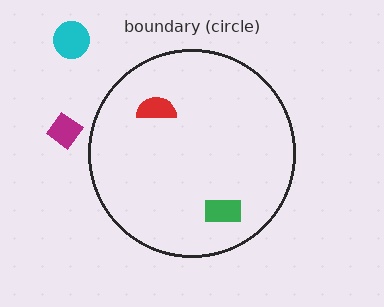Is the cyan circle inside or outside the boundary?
Outside.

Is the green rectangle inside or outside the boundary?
Inside.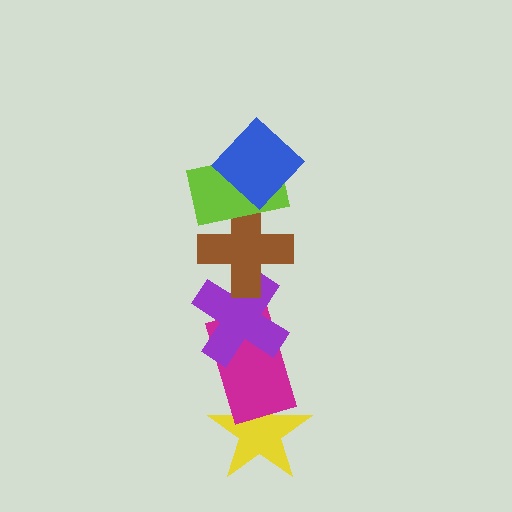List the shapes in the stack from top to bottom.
From top to bottom: the blue diamond, the lime rectangle, the brown cross, the purple cross, the magenta rectangle, the yellow star.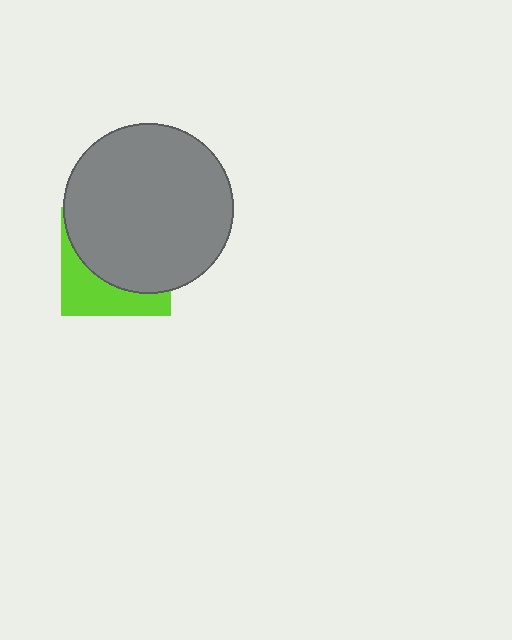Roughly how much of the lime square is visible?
A small part of it is visible (roughly 34%).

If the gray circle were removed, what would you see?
You would see the complete lime square.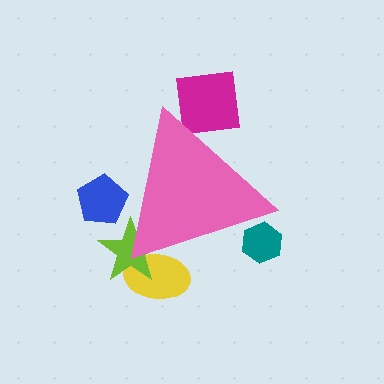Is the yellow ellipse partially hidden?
Yes, the yellow ellipse is partially hidden behind the pink triangle.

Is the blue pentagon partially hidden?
Yes, the blue pentagon is partially hidden behind the pink triangle.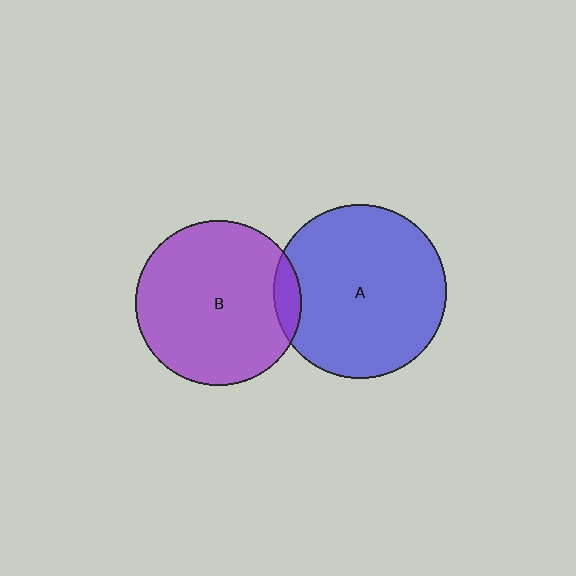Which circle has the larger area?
Circle A (blue).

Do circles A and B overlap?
Yes.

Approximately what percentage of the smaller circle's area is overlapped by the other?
Approximately 10%.